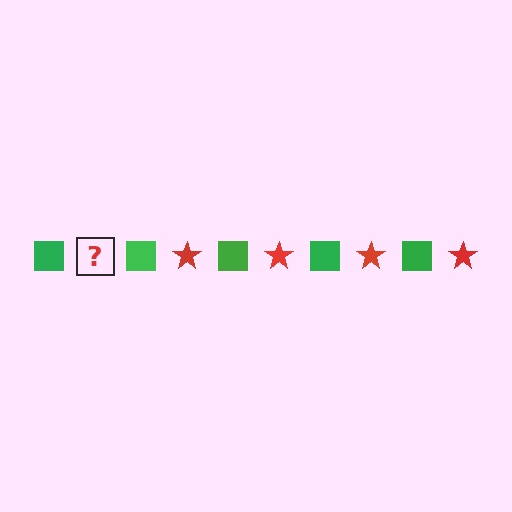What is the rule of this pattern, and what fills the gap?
The rule is that the pattern alternates between green square and red star. The gap should be filled with a red star.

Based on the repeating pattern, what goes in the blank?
The blank should be a red star.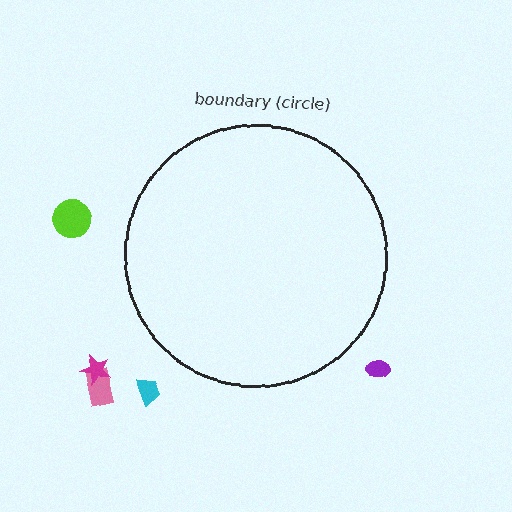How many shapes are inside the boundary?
0 inside, 5 outside.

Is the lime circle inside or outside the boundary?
Outside.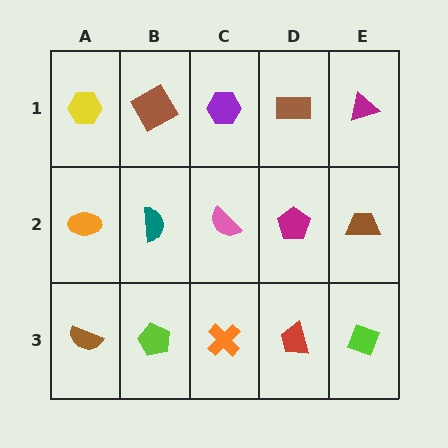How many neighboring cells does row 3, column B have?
3.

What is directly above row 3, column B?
A teal semicircle.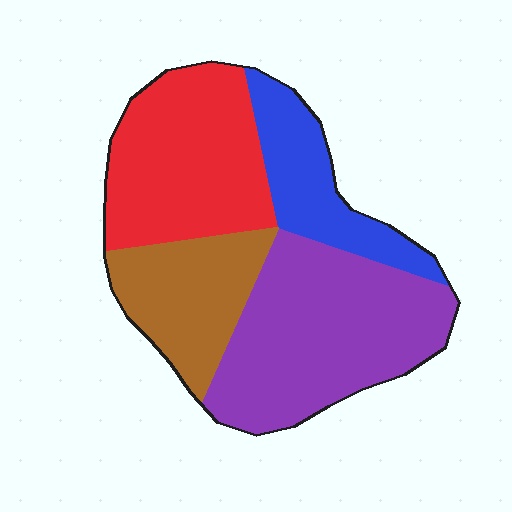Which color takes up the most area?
Purple, at roughly 35%.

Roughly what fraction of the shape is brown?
Brown covers roughly 20% of the shape.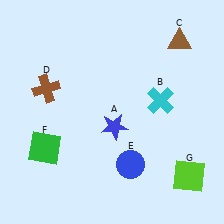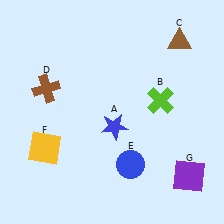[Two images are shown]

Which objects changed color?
B changed from cyan to lime. F changed from green to yellow. G changed from lime to purple.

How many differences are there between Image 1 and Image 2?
There are 3 differences between the two images.